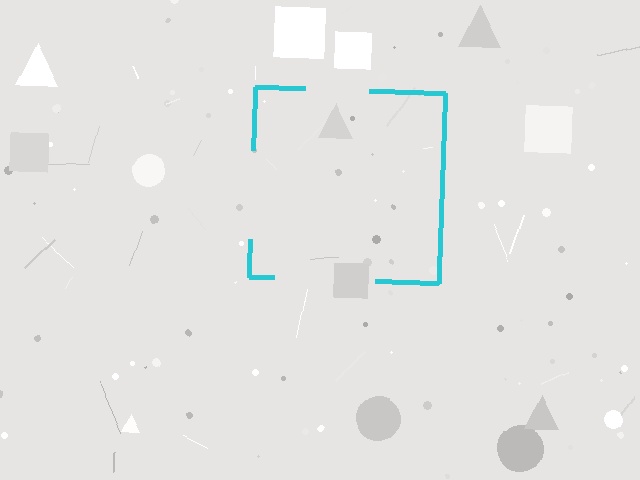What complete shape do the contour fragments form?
The contour fragments form a square.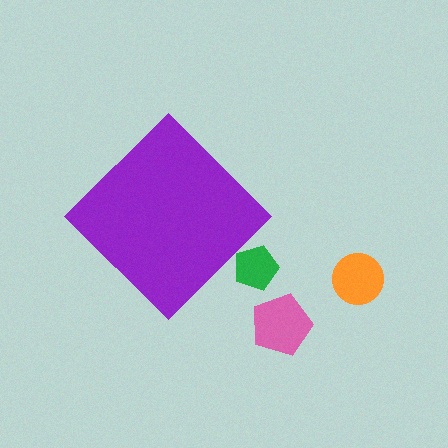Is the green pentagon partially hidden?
Yes, the green pentagon is partially hidden behind the purple diamond.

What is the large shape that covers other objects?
A purple diamond.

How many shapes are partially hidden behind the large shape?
1 shape is partially hidden.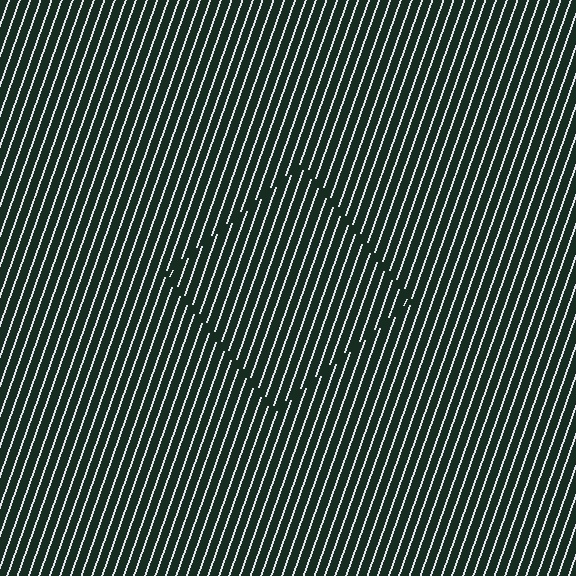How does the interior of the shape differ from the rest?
The interior of the shape contains the same grating, shifted by half a period — the contour is defined by the phase discontinuity where line-ends from the inner and outer gratings abut.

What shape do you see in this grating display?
An illusory square. The interior of the shape contains the same grating, shifted by half a period — the contour is defined by the phase discontinuity where line-ends from the inner and outer gratings abut.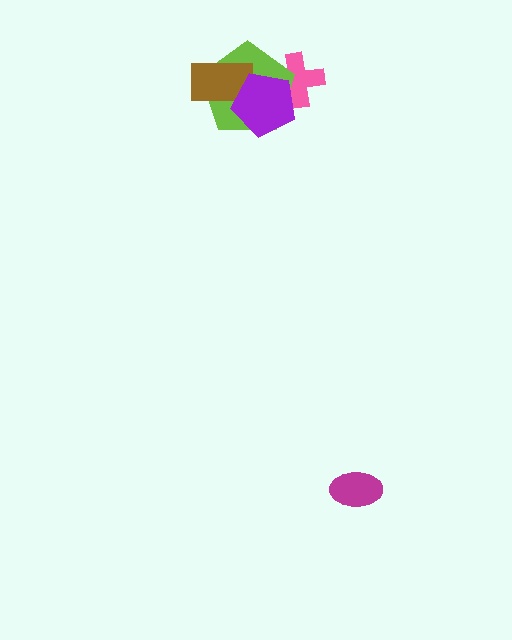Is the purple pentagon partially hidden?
No, no other shape covers it.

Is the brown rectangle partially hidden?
Yes, it is partially covered by another shape.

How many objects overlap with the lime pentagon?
3 objects overlap with the lime pentagon.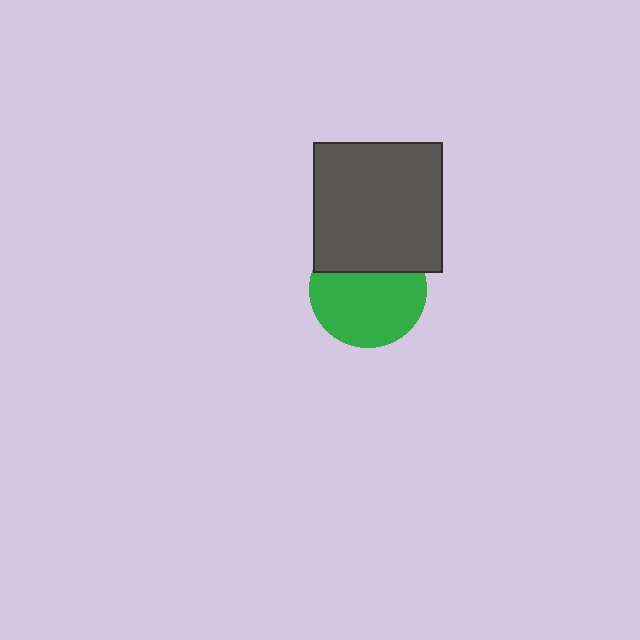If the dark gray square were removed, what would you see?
You would see the complete green circle.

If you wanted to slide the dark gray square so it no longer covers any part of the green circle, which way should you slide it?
Slide it up — that is the most direct way to separate the two shapes.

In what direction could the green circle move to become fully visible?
The green circle could move down. That would shift it out from behind the dark gray square entirely.